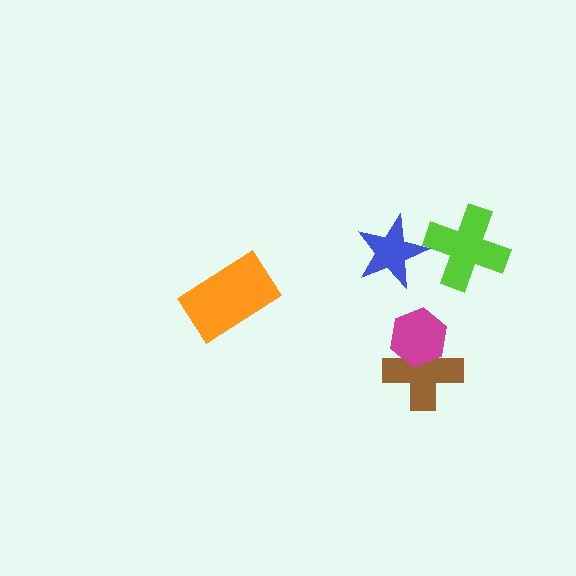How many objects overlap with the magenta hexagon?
1 object overlaps with the magenta hexagon.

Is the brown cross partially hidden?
Yes, it is partially covered by another shape.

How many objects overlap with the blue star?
0 objects overlap with the blue star.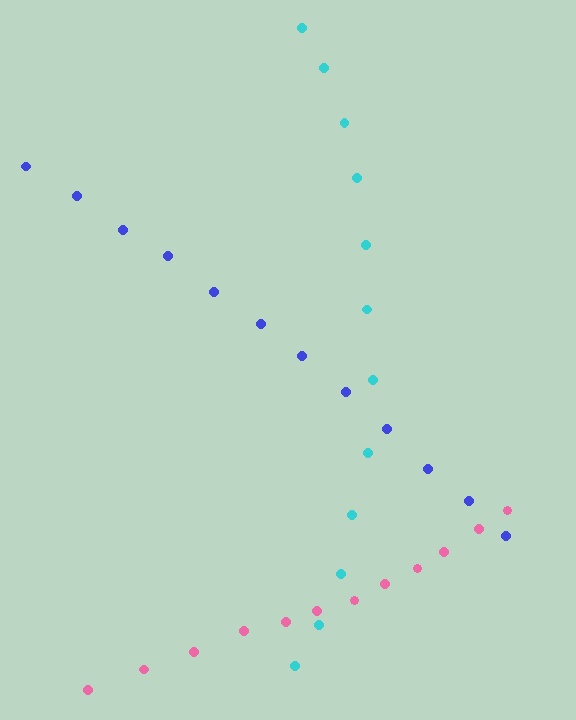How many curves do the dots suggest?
There are 3 distinct paths.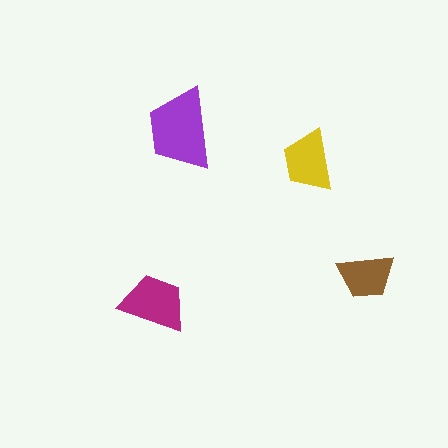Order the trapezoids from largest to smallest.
the purple one, the magenta one, the yellow one, the brown one.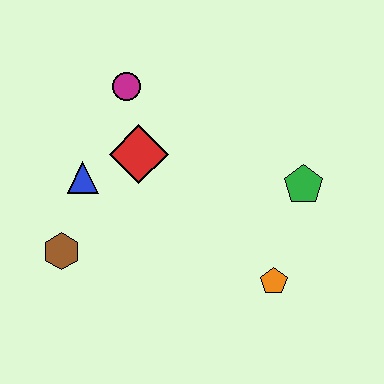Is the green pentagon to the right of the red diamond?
Yes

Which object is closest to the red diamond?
The blue triangle is closest to the red diamond.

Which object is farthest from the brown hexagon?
The green pentagon is farthest from the brown hexagon.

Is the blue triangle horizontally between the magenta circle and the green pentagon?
No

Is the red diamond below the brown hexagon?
No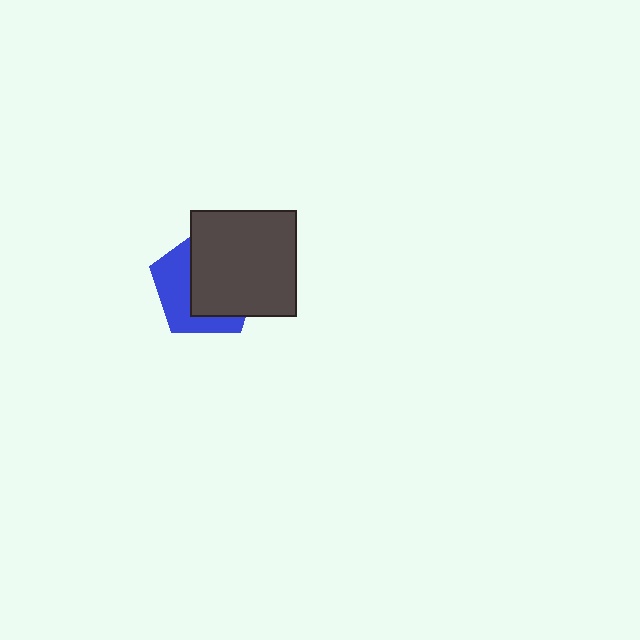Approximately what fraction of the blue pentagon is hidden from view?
Roughly 59% of the blue pentagon is hidden behind the dark gray square.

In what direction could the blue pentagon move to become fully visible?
The blue pentagon could move left. That would shift it out from behind the dark gray square entirely.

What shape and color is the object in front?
The object in front is a dark gray square.